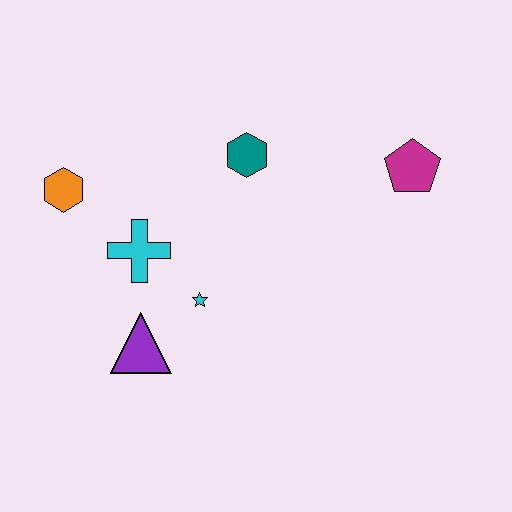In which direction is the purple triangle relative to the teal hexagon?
The purple triangle is below the teal hexagon.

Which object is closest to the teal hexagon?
The cyan cross is closest to the teal hexagon.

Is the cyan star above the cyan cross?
No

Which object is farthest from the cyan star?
The magenta pentagon is farthest from the cyan star.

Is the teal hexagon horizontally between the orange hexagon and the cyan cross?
No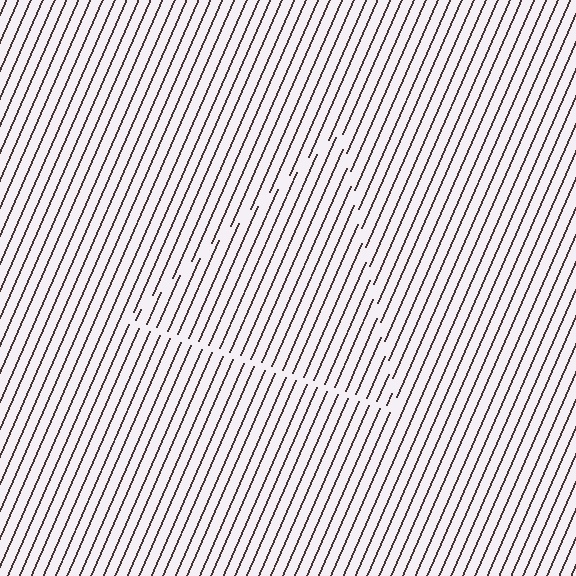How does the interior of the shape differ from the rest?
The interior of the shape contains the same grating, shifted by half a period — the contour is defined by the phase discontinuity where line-ends from the inner and outer gratings abut.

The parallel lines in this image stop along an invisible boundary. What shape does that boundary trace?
An illusory triangle. The interior of the shape contains the same grating, shifted by half a period — the contour is defined by the phase discontinuity where line-ends from the inner and outer gratings abut.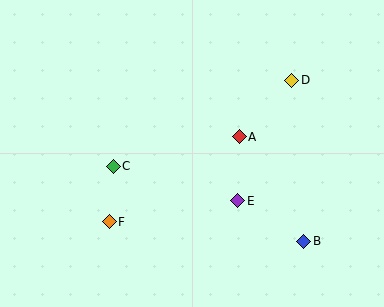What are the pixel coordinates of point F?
Point F is at (109, 222).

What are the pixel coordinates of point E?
Point E is at (238, 201).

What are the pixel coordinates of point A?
Point A is at (239, 137).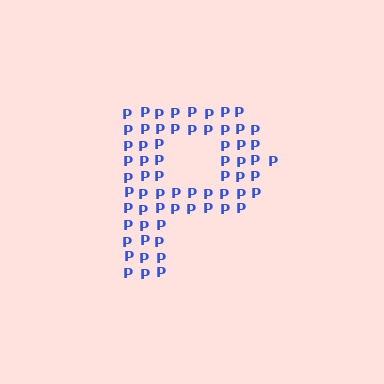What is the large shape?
The large shape is the letter P.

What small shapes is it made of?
It is made of small letter P's.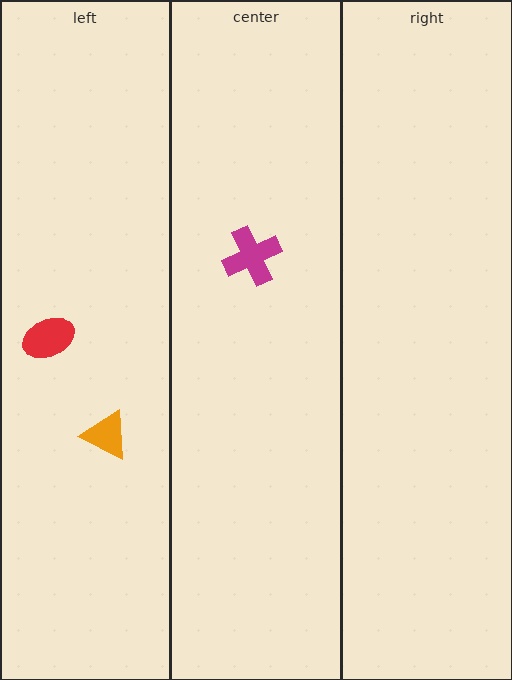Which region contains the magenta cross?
The center region.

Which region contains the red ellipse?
The left region.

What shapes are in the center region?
The magenta cross.